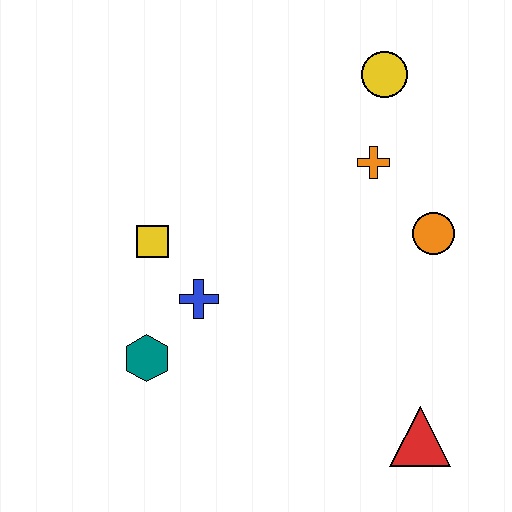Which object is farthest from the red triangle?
The yellow circle is farthest from the red triangle.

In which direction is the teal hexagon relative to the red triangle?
The teal hexagon is to the left of the red triangle.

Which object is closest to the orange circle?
The orange cross is closest to the orange circle.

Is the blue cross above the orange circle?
No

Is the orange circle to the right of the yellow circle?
Yes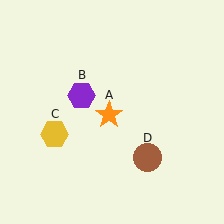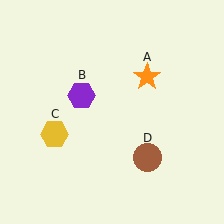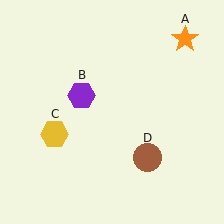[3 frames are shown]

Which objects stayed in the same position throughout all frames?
Purple hexagon (object B) and yellow hexagon (object C) and brown circle (object D) remained stationary.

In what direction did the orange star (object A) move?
The orange star (object A) moved up and to the right.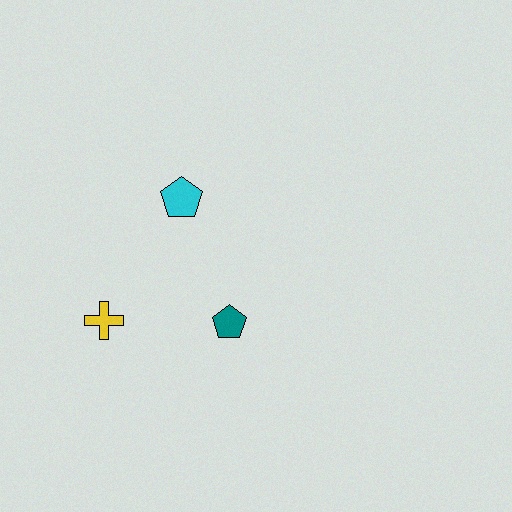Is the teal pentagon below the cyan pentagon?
Yes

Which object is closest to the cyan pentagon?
The teal pentagon is closest to the cyan pentagon.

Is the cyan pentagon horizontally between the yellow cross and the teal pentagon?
Yes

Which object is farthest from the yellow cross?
The cyan pentagon is farthest from the yellow cross.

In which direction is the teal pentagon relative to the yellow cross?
The teal pentagon is to the right of the yellow cross.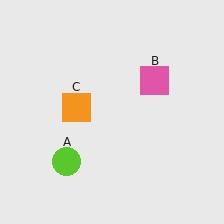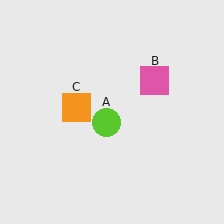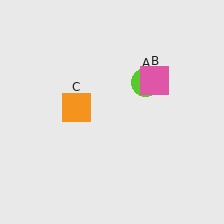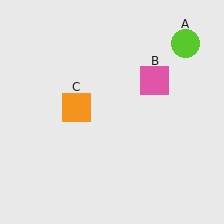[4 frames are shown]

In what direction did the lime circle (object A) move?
The lime circle (object A) moved up and to the right.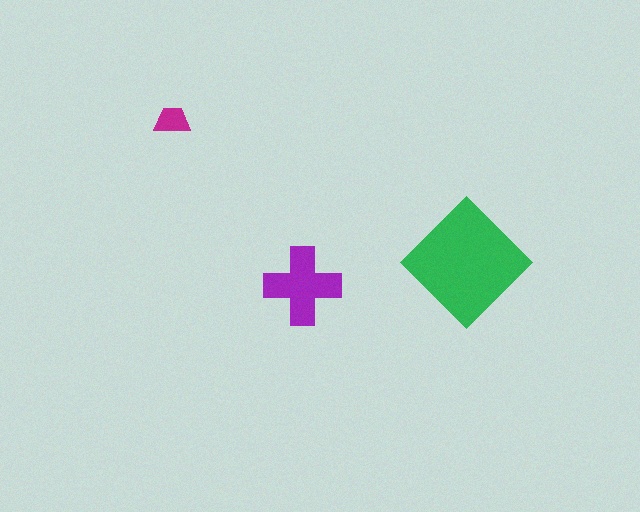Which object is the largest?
The green diamond.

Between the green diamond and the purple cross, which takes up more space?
The green diamond.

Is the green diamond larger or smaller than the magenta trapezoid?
Larger.